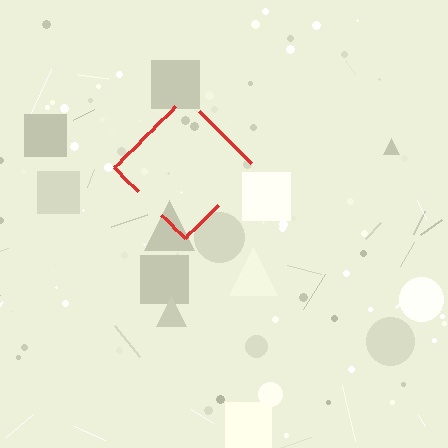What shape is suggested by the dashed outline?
The dashed outline suggests a diamond.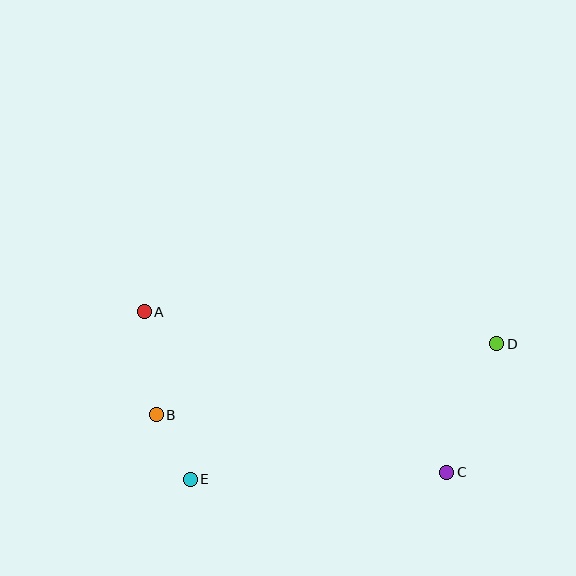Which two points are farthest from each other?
Points A and D are farthest from each other.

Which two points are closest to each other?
Points B and E are closest to each other.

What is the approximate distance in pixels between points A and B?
The distance between A and B is approximately 104 pixels.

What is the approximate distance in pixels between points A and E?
The distance between A and E is approximately 174 pixels.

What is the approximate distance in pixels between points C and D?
The distance between C and D is approximately 138 pixels.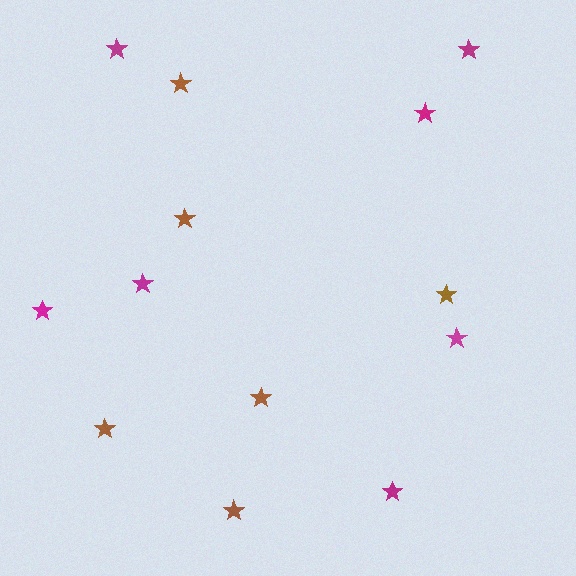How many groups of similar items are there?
There are 2 groups: one group of brown stars (6) and one group of magenta stars (7).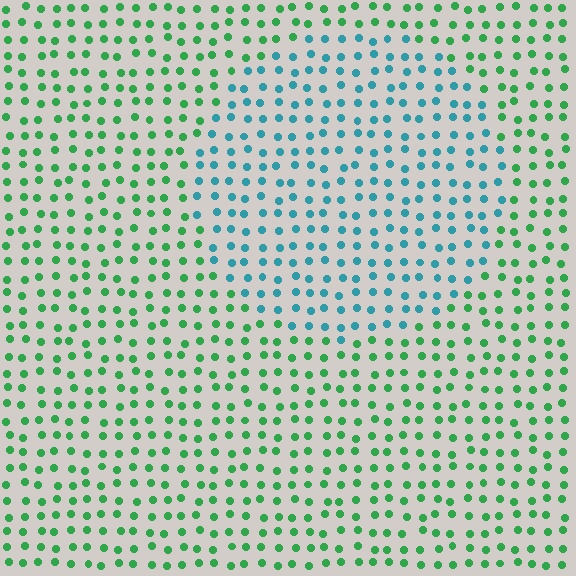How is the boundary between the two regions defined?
The boundary is defined purely by a slight shift in hue (about 52 degrees). Spacing, size, and orientation are identical on both sides.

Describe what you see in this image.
The image is filled with small green elements in a uniform arrangement. A circle-shaped region is visible where the elements are tinted to a slightly different hue, forming a subtle color boundary.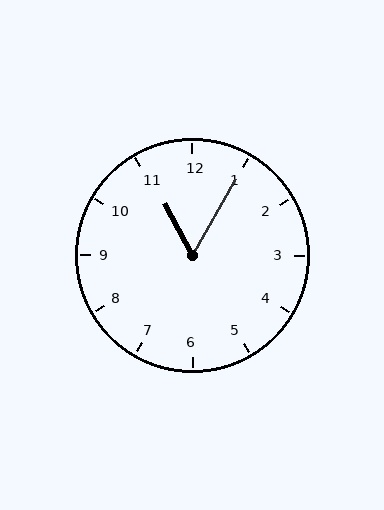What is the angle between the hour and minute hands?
Approximately 58 degrees.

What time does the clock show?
11:05.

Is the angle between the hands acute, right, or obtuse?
It is acute.